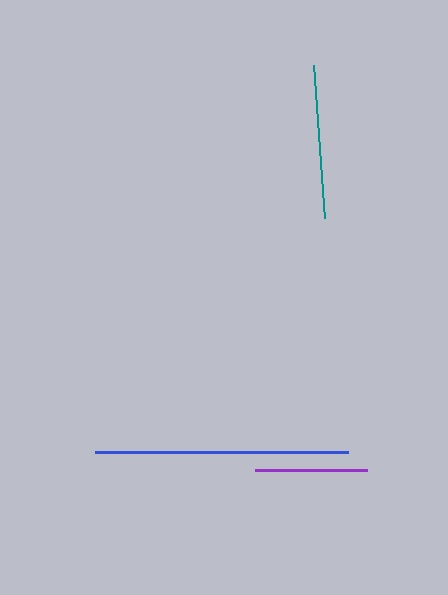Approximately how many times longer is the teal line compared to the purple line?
The teal line is approximately 1.4 times the length of the purple line.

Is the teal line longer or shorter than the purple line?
The teal line is longer than the purple line.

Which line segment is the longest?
The blue line is the longest at approximately 253 pixels.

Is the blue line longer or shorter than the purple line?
The blue line is longer than the purple line.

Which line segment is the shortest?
The purple line is the shortest at approximately 112 pixels.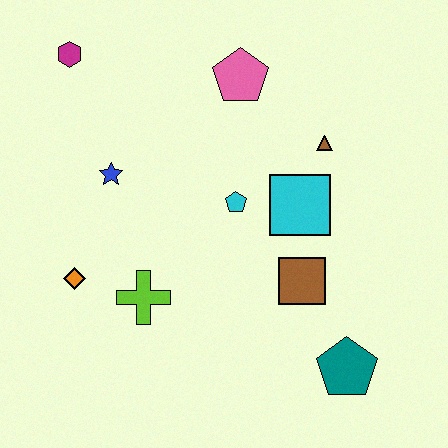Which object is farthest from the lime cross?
The magenta hexagon is farthest from the lime cross.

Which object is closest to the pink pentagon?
The brown triangle is closest to the pink pentagon.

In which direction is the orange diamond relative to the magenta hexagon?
The orange diamond is below the magenta hexagon.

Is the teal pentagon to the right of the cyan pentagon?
Yes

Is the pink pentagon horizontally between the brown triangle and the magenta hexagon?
Yes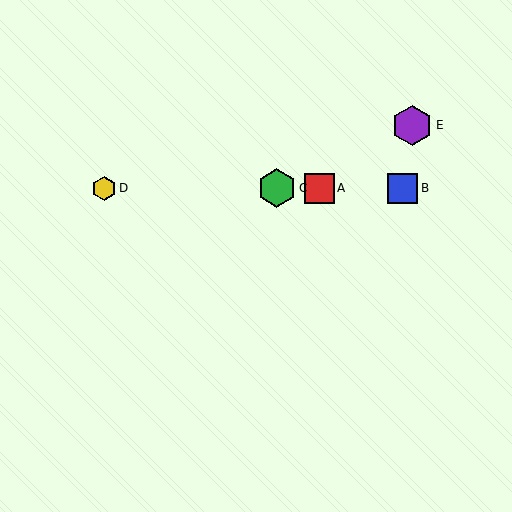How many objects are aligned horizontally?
4 objects (A, B, C, D) are aligned horizontally.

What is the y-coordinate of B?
Object B is at y≈188.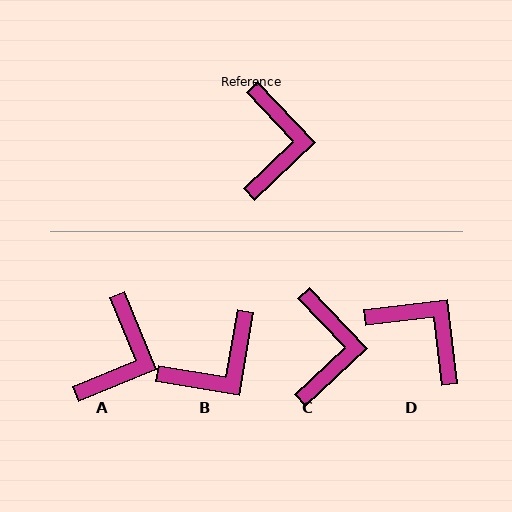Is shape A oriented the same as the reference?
No, it is off by about 21 degrees.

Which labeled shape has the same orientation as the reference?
C.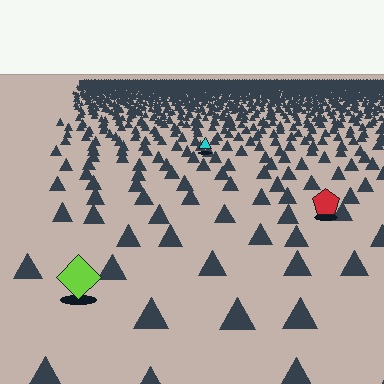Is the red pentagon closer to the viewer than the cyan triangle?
Yes. The red pentagon is closer — you can tell from the texture gradient: the ground texture is coarser near it.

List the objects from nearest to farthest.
From nearest to farthest: the lime diamond, the red pentagon, the cyan triangle.